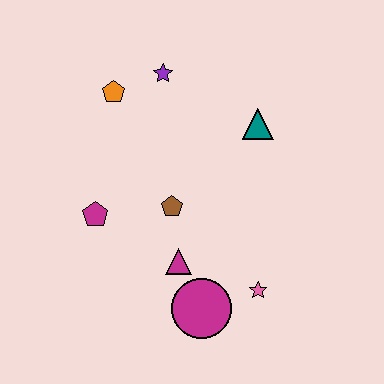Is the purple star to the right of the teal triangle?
No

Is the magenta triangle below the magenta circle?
No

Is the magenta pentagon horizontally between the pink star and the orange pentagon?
No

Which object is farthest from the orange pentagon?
The pink star is farthest from the orange pentagon.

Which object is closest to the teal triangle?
The purple star is closest to the teal triangle.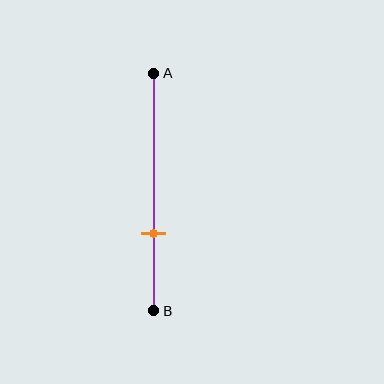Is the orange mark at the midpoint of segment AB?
No, the mark is at about 70% from A, not at the 50% midpoint.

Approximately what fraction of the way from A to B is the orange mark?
The orange mark is approximately 70% of the way from A to B.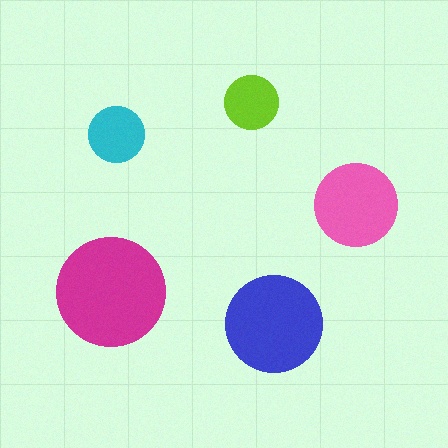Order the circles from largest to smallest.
the magenta one, the blue one, the pink one, the cyan one, the lime one.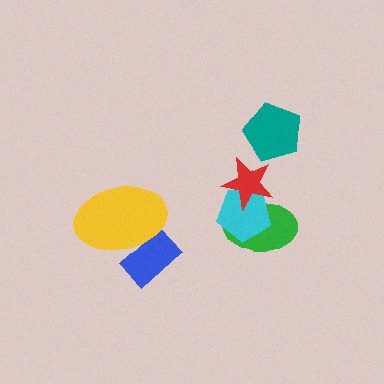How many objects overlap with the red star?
2 objects overlap with the red star.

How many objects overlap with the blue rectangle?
1 object overlaps with the blue rectangle.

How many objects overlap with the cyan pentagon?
2 objects overlap with the cyan pentagon.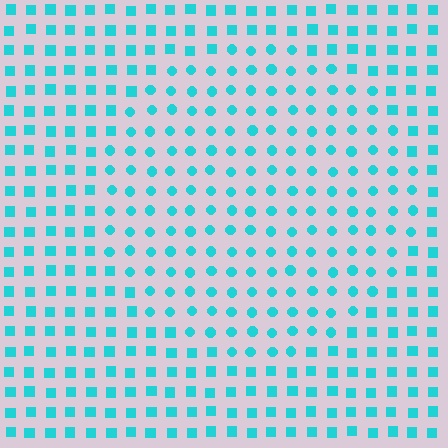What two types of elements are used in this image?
The image uses circles inside the circle region and squares outside it.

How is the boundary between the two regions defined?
The boundary is defined by a change in element shape: circles inside vs. squares outside. All elements share the same color and spacing.